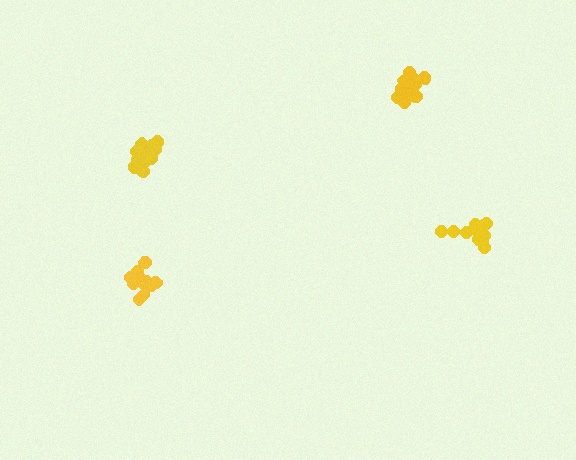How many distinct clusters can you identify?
There are 4 distinct clusters.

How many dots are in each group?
Group 1: 12 dots, Group 2: 11 dots, Group 3: 12 dots, Group 4: 16 dots (51 total).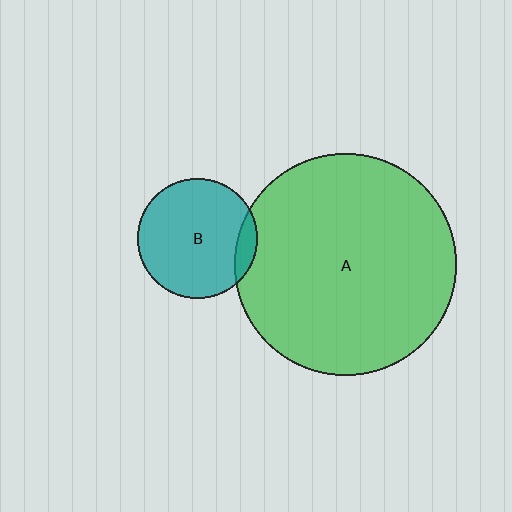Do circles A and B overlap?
Yes.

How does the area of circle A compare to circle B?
Approximately 3.4 times.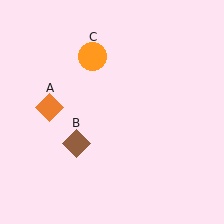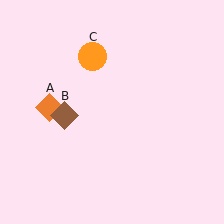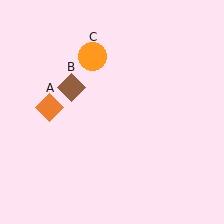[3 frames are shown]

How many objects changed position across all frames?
1 object changed position: brown diamond (object B).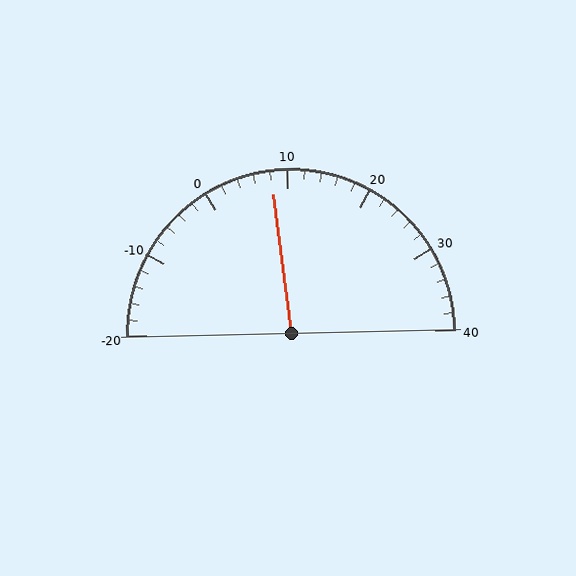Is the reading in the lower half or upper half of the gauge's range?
The reading is in the lower half of the range (-20 to 40).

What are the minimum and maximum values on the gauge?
The gauge ranges from -20 to 40.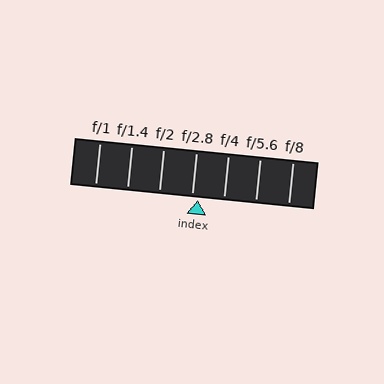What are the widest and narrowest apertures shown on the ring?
The widest aperture shown is f/1 and the narrowest is f/8.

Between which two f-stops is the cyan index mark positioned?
The index mark is between f/2.8 and f/4.